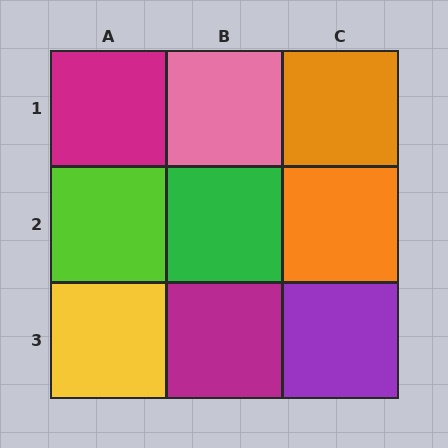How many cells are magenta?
2 cells are magenta.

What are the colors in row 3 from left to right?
Yellow, magenta, purple.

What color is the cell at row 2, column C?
Orange.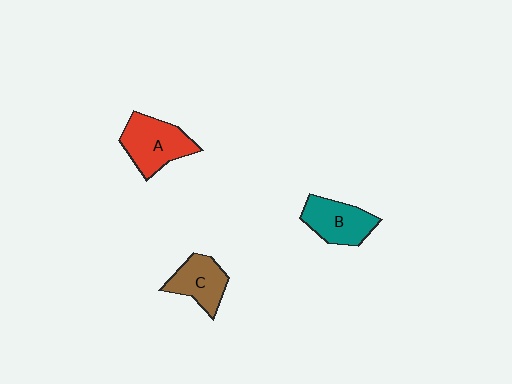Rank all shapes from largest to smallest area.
From largest to smallest: A (red), B (teal), C (brown).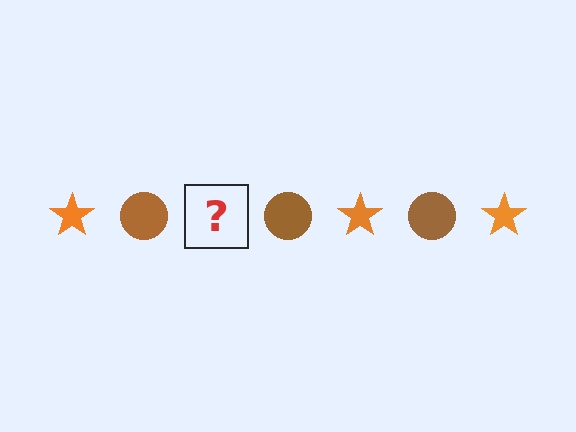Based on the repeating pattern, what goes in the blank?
The blank should be an orange star.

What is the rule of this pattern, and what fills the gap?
The rule is that the pattern alternates between orange star and brown circle. The gap should be filled with an orange star.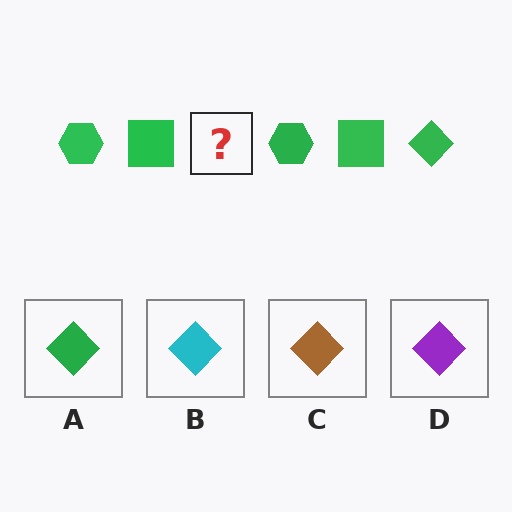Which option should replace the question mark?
Option A.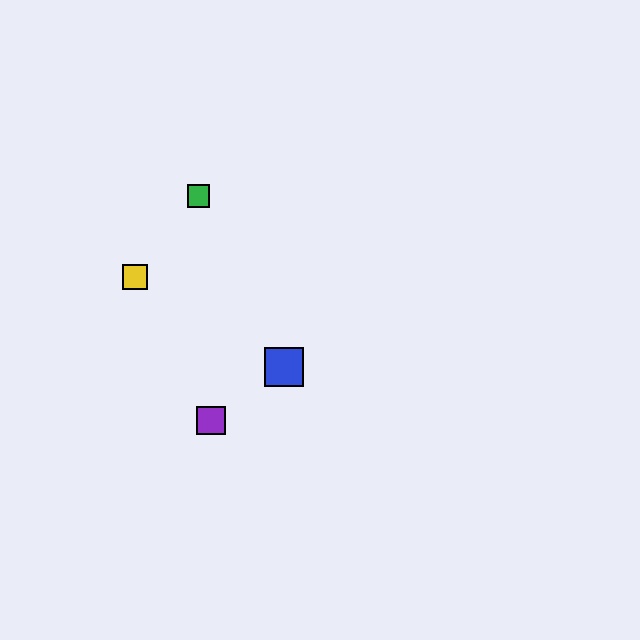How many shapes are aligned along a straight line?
3 shapes (the red star, the blue square, the purple square) are aligned along a straight line.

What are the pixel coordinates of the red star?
The red star is at (290, 363).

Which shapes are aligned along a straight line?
The red star, the blue square, the purple square are aligned along a straight line.